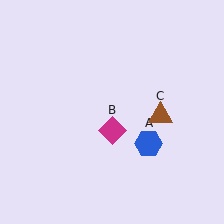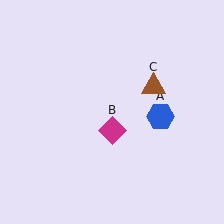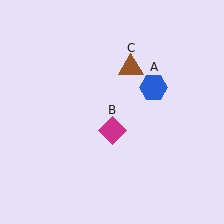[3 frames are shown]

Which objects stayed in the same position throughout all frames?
Magenta diamond (object B) remained stationary.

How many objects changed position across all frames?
2 objects changed position: blue hexagon (object A), brown triangle (object C).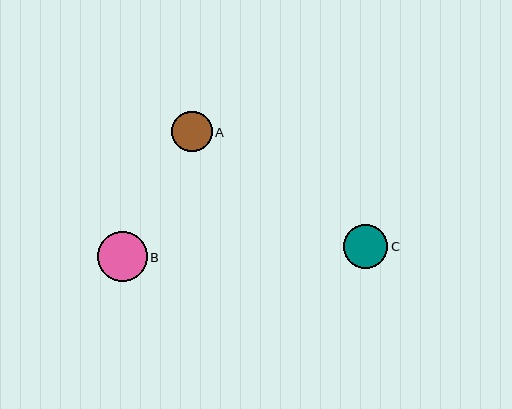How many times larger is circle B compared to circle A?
Circle B is approximately 1.2 times the size of circle A.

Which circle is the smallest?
Circle A is the smallest with a size of approximately 41 pixels.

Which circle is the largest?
Circle B is the largest with a size of approximately 50 pixels.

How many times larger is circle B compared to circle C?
Circle B is approximately 1.1 times the size of circle C.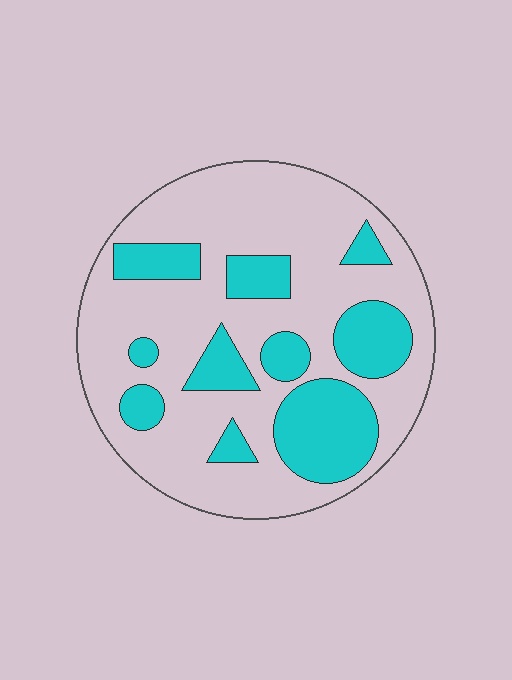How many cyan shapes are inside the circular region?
10.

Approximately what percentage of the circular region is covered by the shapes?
Approximately 30%.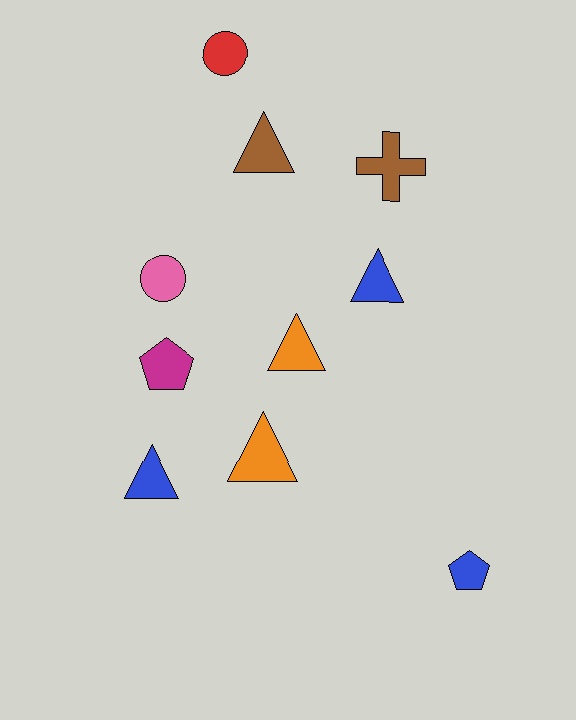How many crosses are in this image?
There is 1 cross.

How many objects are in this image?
There are 10 objects.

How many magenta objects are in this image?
There is 1 magenta object.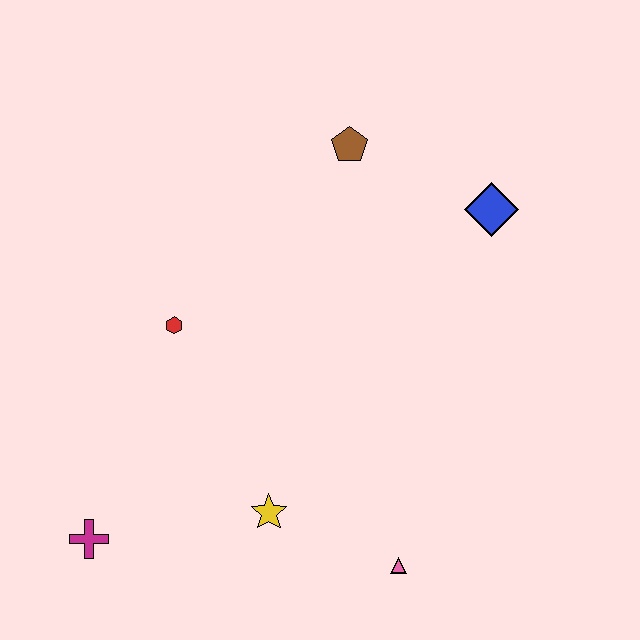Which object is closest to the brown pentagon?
The blue diamond is closest to the brown pentagon.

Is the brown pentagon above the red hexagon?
Yes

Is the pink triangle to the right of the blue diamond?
No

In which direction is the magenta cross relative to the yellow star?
The magenta cross is to the left of the yellow star.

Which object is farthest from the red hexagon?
The blue diamond is farthest from the red hexagon.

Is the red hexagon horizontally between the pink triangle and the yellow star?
No